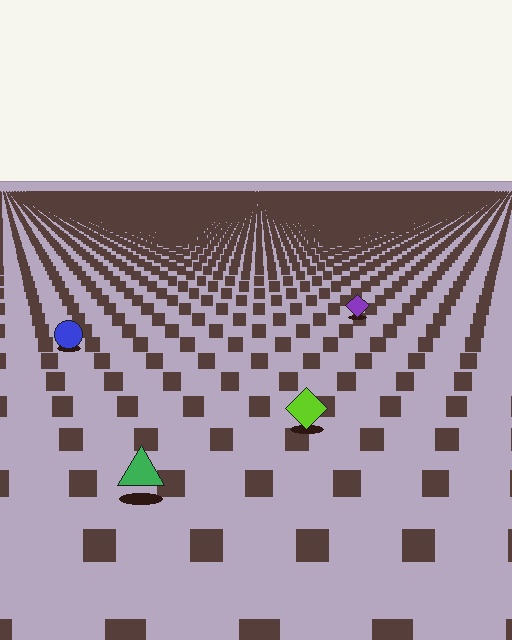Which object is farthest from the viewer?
The purple diamond is farthest from the viewer. It appears smaller and the ground texture around it is denser.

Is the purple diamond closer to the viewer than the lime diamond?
No. The lime diamond is closer — you can tell from the texture gradient: the ground texture is coarser near it.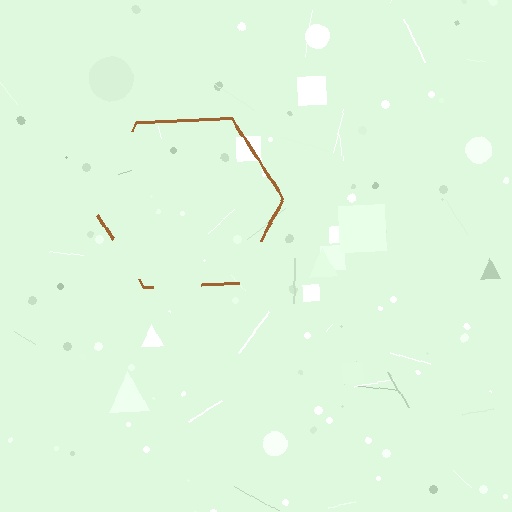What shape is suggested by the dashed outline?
The dashed outline suggests a hexagon.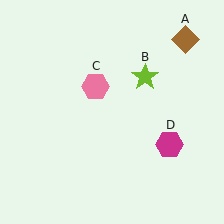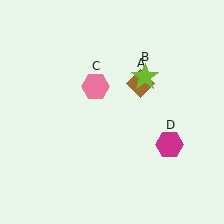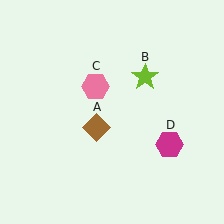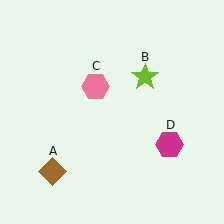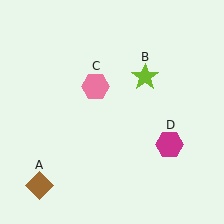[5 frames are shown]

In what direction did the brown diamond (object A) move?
The brown diamond (object A) moved down and to the left.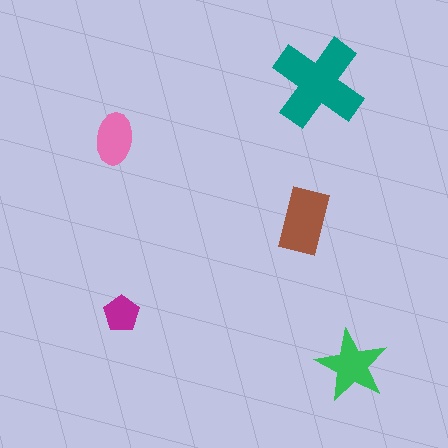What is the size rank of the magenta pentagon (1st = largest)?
5th.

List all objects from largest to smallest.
The teal cross, the brown rectangle, the green star, the pink ellipse, the magenta pentagon.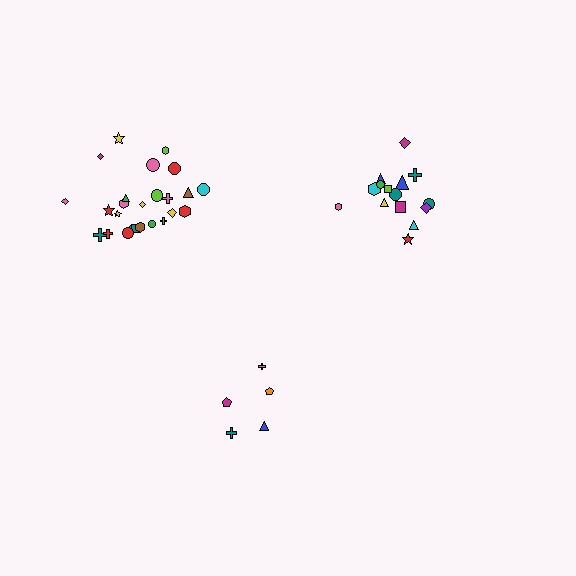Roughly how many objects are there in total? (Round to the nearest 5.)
Roughly 45 objects in total.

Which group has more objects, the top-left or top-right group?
The top-left group.